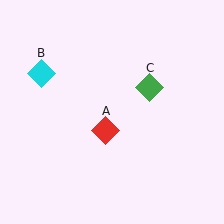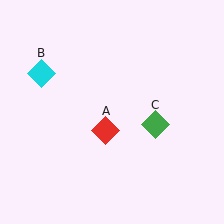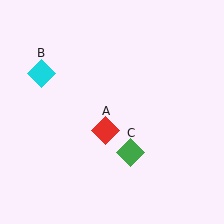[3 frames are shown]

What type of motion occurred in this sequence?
The green diamond (object C) rotated clockwise around the center of the scene.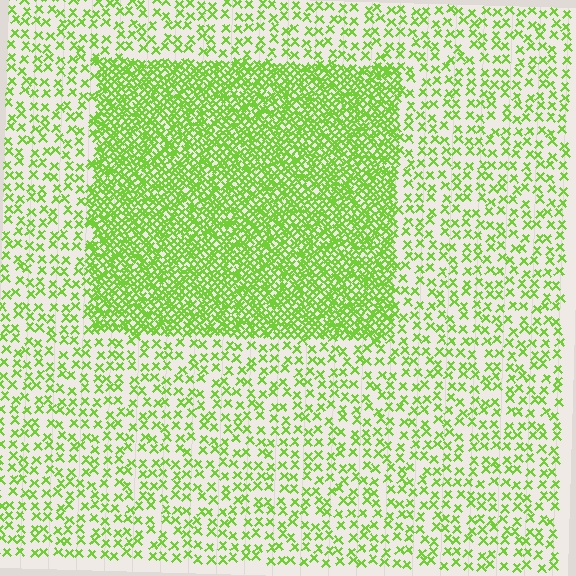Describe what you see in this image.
The image contains small lime elements arranged at two different densities. A rectangle-shaped region is visible where the elements are more densely packed than the surrounding area.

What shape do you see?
I see a rectangle.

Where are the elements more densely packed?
The elements are more densely packed inside the rectangle boundary.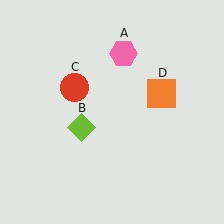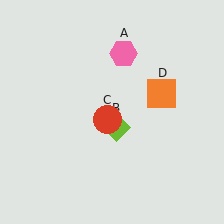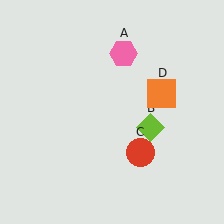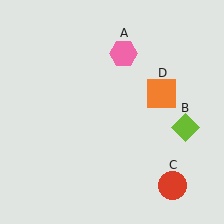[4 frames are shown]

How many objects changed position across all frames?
2 objects changed position: lime diamond (object B), red circle (object C).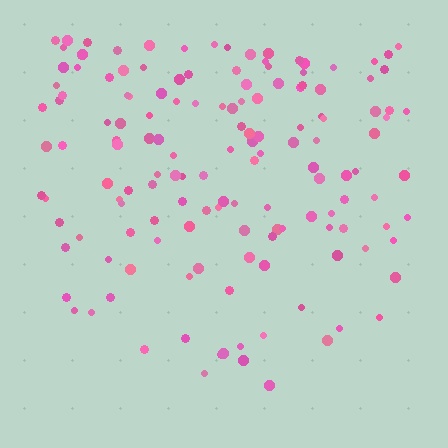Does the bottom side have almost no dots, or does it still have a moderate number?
Still a moderate number, just noticeably fewer than the top.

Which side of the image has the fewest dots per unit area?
The bottom.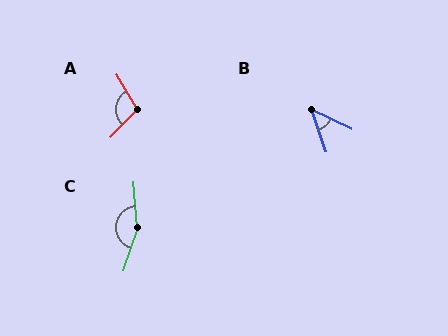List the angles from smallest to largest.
B (45°), A (106°), C (157°).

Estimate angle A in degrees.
Approximately 106 degrees.